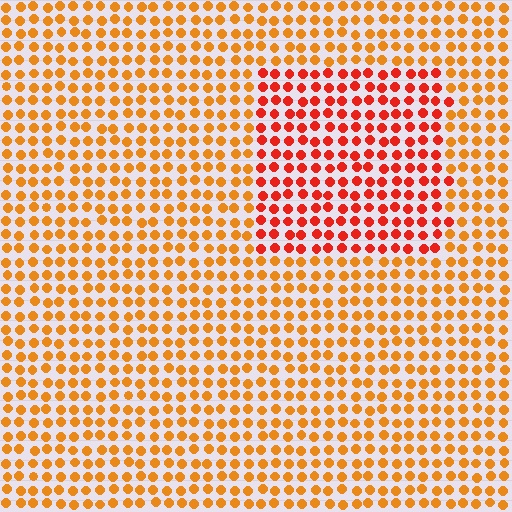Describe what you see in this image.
The image is filled with small orange elements in a uniform arrangement. A rectangle-shaped region is visible where the elements are tinted to a slightly different hue, forming a subtle color boundary.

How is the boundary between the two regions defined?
The boundary is defined purely by a slight shift in hue (about 30 degrees). Spacing, size, and orientation are identical on both sides.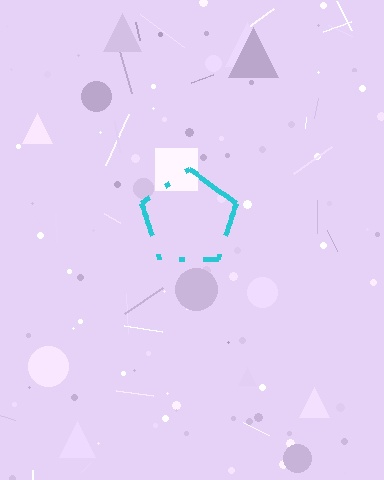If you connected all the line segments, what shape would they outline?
They would outline a pentagon.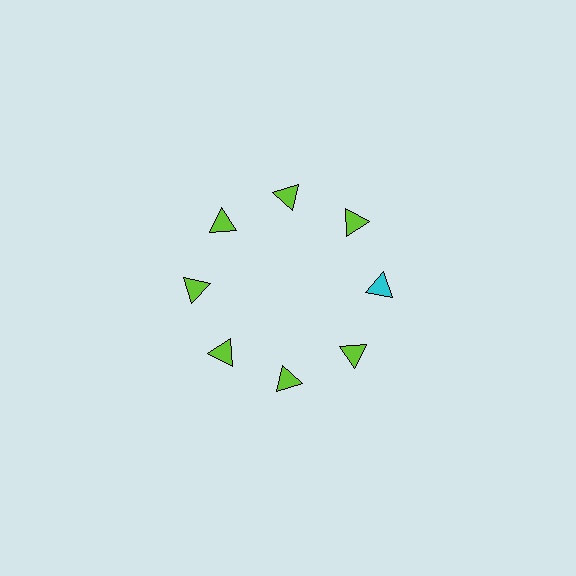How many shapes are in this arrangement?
There are 8 shapes arranged in a ring pattern.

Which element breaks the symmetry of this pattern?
The cyan triangle at roughly the 3 o'clock position breaks the symmetry. All other shapes are lime triangles.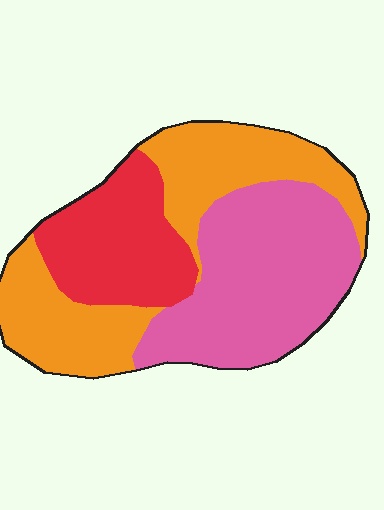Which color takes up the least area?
Red, at roughly 25%.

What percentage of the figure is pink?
Pink takes up about two fifths (2/5) of the figure.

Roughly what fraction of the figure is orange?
Orange covers 37% of the figure.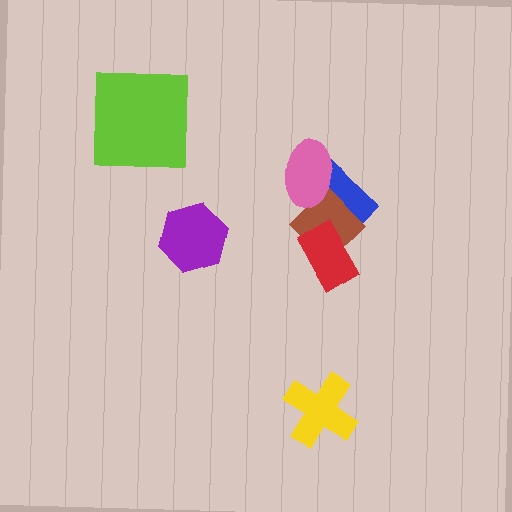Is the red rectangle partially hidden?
No, no other shape covers it.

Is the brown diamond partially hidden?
Yes, it is partially covered by another shape.